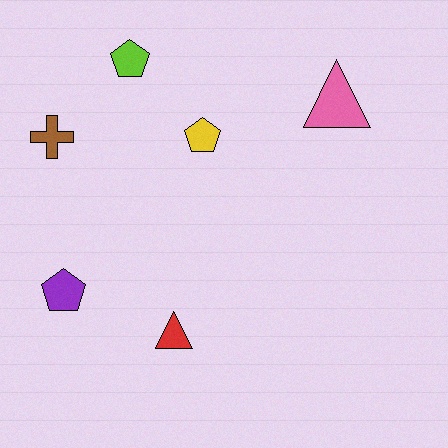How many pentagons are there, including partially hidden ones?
There are 3 pentagons.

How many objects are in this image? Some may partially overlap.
There are 6 objects.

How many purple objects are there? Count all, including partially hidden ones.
There is 1 purple object.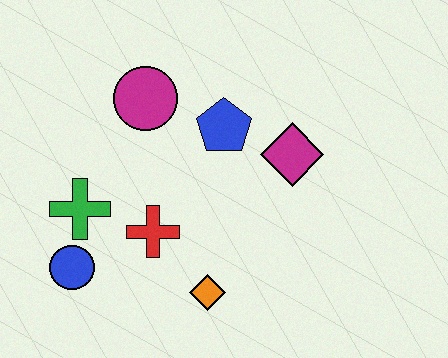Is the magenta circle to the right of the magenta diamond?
No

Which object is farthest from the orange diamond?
The magenta circle is farthest from the orange diamond.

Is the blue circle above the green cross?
No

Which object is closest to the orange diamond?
The red cross is closest to the orange diamond.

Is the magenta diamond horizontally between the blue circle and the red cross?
No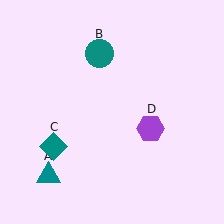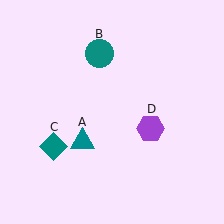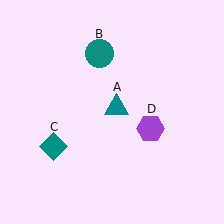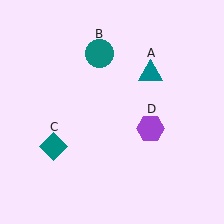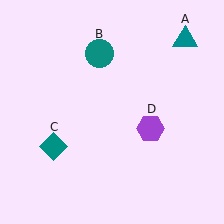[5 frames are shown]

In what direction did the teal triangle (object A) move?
The teal triangle (object A) moved up and to the right.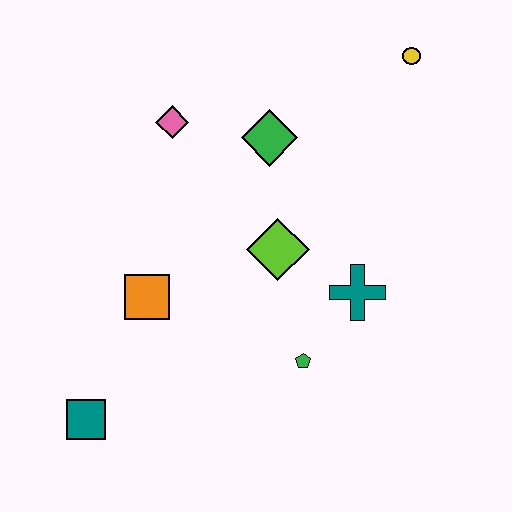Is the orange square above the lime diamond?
No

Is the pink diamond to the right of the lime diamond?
No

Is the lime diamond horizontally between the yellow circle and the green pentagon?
No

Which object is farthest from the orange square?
The yellow circle is farthest from the orange square.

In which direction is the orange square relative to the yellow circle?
The orange square is to the left of the yellow circle.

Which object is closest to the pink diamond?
The green diamond is closest to the pink diamond.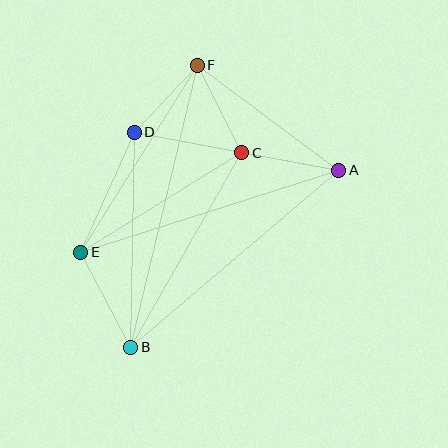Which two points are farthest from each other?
Points B and F are farthest from each other.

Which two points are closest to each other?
Points D and F are closest to each other.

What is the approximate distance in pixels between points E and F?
The distance between E and F is approximately 221 pixels.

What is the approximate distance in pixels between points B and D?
The distance between B and D is approximately 215 pixels.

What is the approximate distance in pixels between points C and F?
The distance between C and F is approximately 98 pixels.